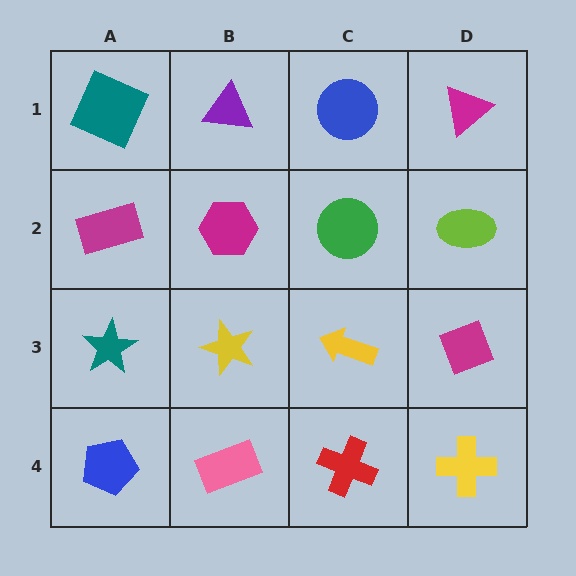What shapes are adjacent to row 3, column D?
A lime ellipse (row 2, column D), a yellow cross (row 4, column D), a yellow arrow (row 3, column C).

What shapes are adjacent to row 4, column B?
A yellow star (row 3, column B), a blue pentagon (row 4, column A), a red cross (row 4, column C).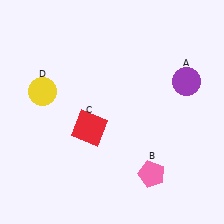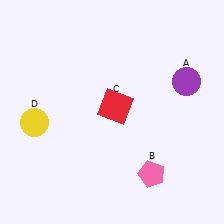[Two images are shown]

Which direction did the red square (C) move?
The red square (C) moved right.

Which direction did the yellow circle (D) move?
The yellow circle (D) moved down.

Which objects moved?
The objects that moved are: the red square (C), the yellow circle (D).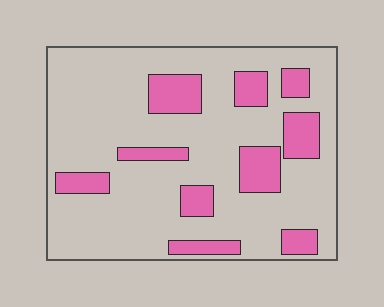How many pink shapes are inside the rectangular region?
10.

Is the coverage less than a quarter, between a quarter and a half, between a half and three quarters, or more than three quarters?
Less than a quarter.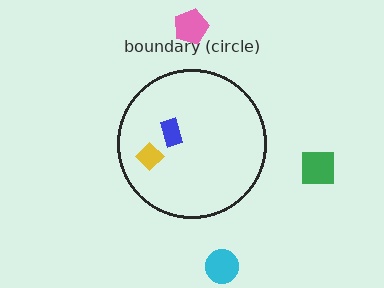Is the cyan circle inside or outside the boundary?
Outside.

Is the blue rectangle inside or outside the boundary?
Inside.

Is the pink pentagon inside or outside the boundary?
Outside.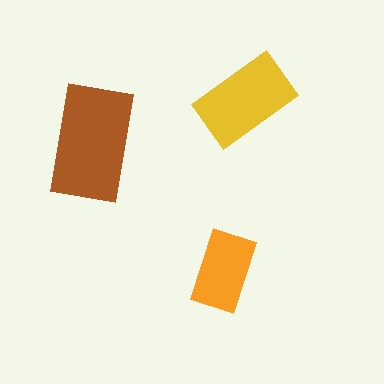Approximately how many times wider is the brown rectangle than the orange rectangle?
About 1.5 times wider.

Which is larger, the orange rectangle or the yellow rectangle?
The yellow one.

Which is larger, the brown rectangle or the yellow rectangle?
The brown one.